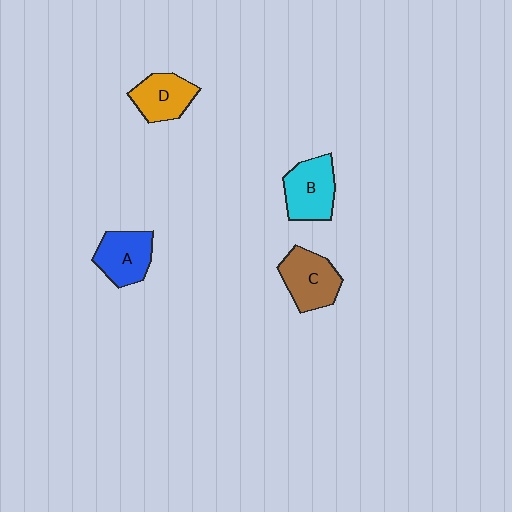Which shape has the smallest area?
Shape D (orange).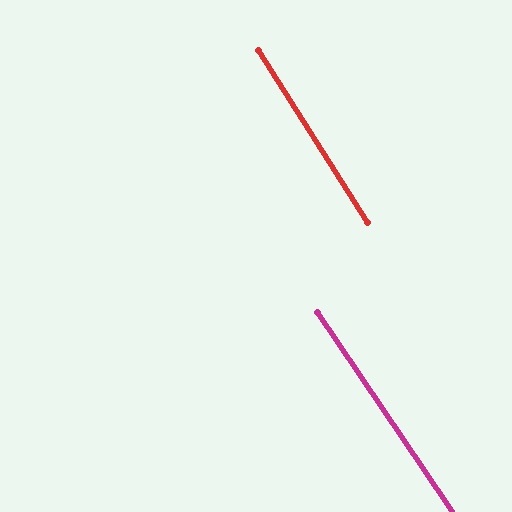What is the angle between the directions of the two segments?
Approximately 2 degrees.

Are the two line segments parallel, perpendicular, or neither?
Parallel — their directions differ by only 1.7°.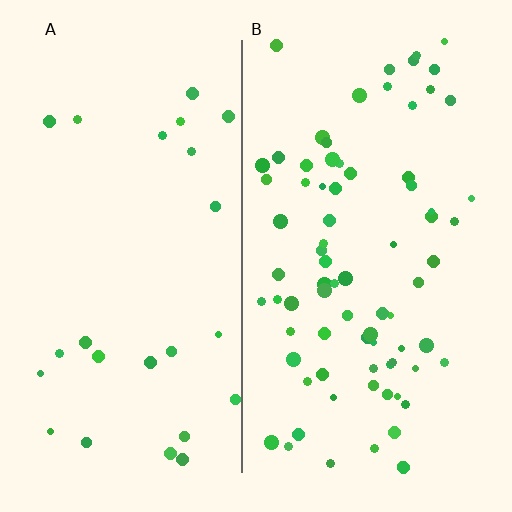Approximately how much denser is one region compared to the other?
Approximately 3.1× — region B over region A.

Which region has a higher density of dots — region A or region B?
B (the right).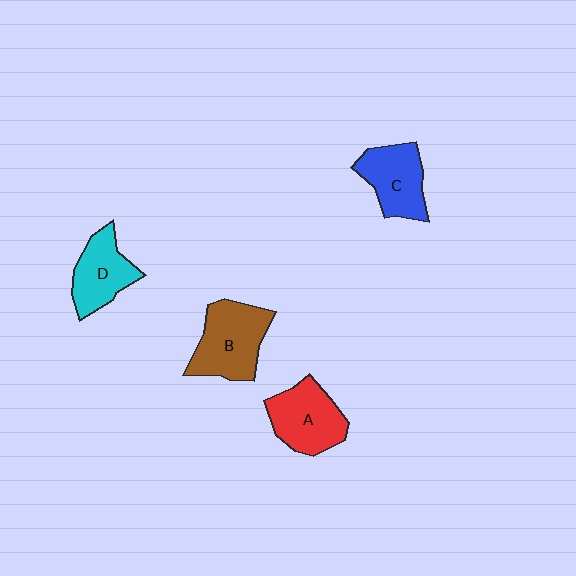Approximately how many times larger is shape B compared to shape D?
Approximately 1.3 times.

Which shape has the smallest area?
Shape D (cyan).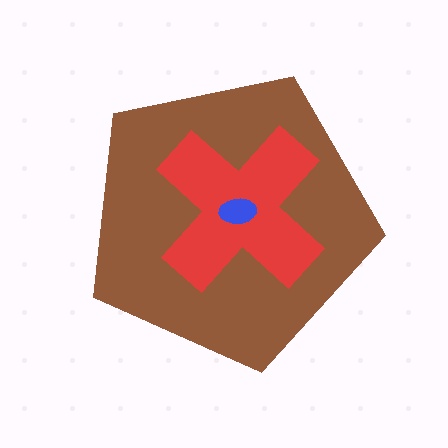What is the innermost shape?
The blue ellipse.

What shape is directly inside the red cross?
The blue ellipse.